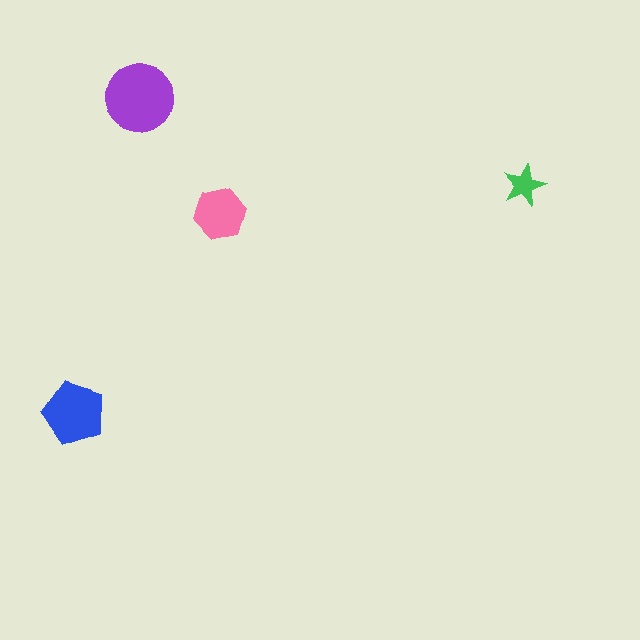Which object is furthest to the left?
The blue pentagon is leftmost.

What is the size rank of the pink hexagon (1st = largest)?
3rd.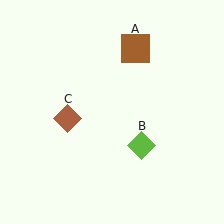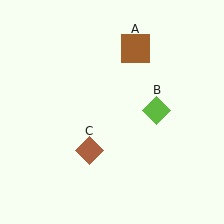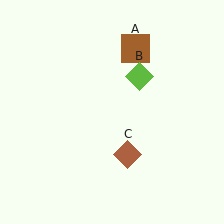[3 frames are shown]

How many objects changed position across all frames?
2 objects changed position: lime diamond (object B), brown diamond (object C).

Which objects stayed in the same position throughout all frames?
Brown square (object A) remained stationary.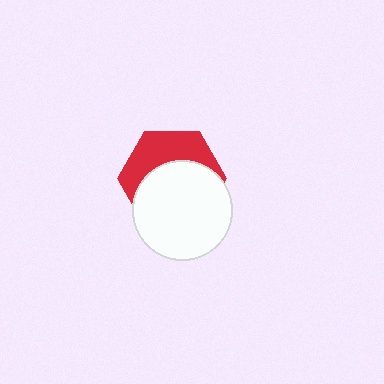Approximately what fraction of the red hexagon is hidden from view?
Roughly 59% of the red hexagon is hidden behind the white circle.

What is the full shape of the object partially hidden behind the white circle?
The partially hidden object is a red hexagon.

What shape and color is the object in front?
The object in front is a white circle.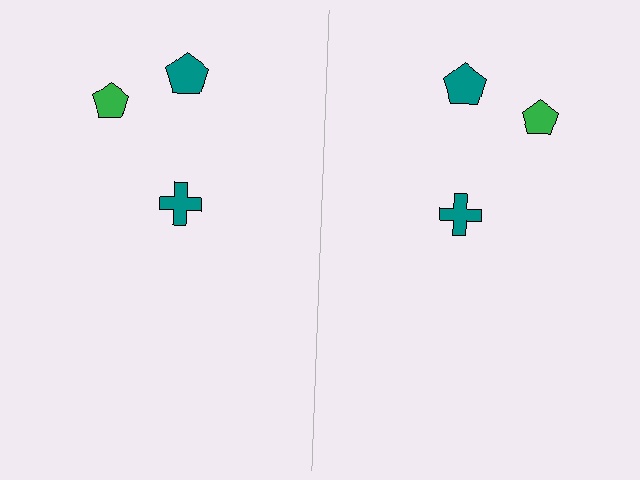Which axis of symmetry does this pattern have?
The pattern has a vertical axis of symmetry running through the center of the image.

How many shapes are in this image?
There are 6 shapes in this image.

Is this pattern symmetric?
Yes, this pattern has bilateral (reflection) symmetry.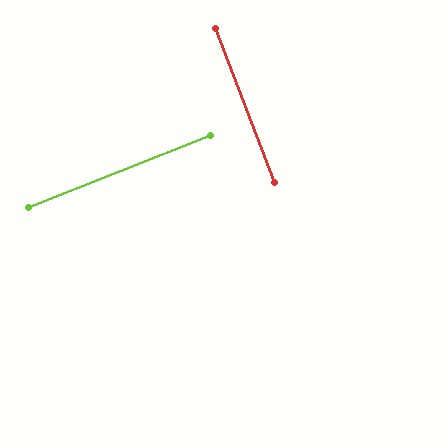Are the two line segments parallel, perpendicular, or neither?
Perpendicular — they meet at approximately 89°.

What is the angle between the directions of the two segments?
Approximately 89 degrees.